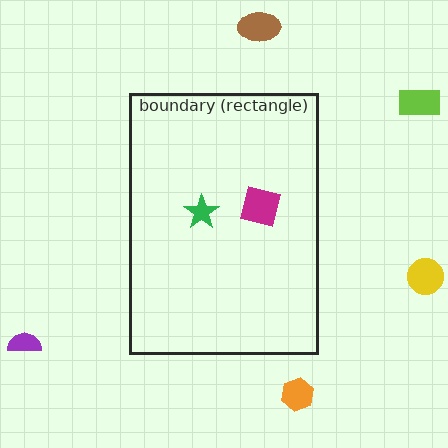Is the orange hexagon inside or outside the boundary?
Outside.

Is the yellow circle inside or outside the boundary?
Outside.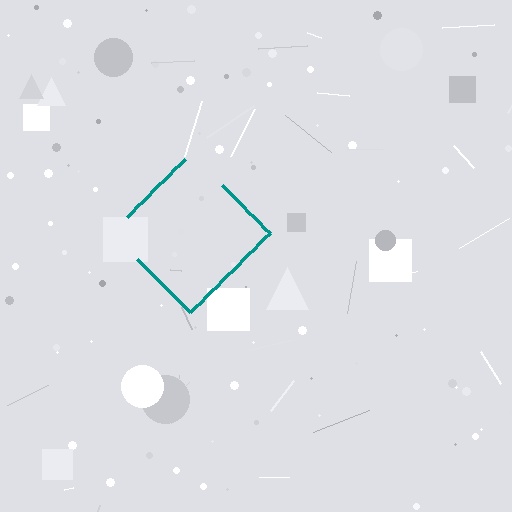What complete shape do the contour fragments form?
The contour fragments form a diamond.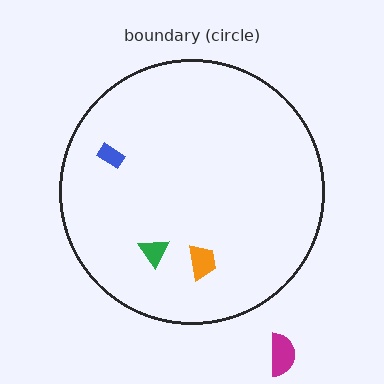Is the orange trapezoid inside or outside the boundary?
Inside.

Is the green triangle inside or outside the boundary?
Inside.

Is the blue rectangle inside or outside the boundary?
Inside.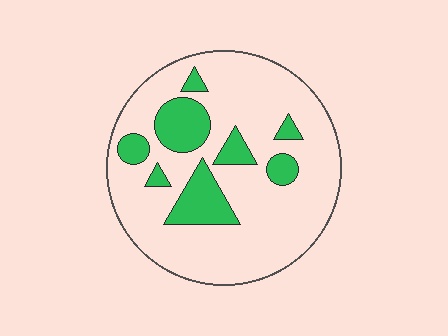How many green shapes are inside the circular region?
8.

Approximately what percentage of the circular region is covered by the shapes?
Approximately 20%.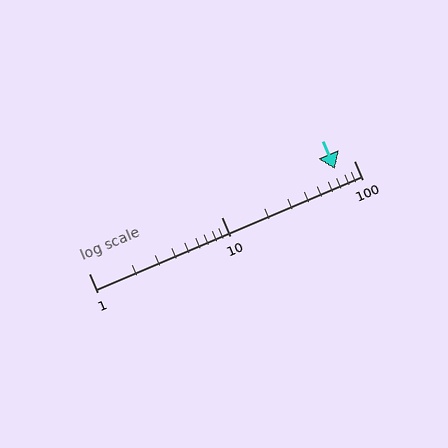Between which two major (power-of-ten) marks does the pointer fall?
The pointer is between 10 and 100.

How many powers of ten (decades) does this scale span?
The scale spans 2 decades, from 1 to 100.